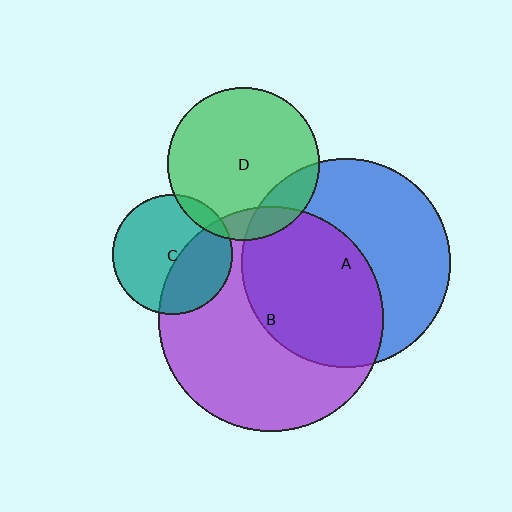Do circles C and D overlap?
Yes.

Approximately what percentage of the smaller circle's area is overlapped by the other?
Approximately 10%.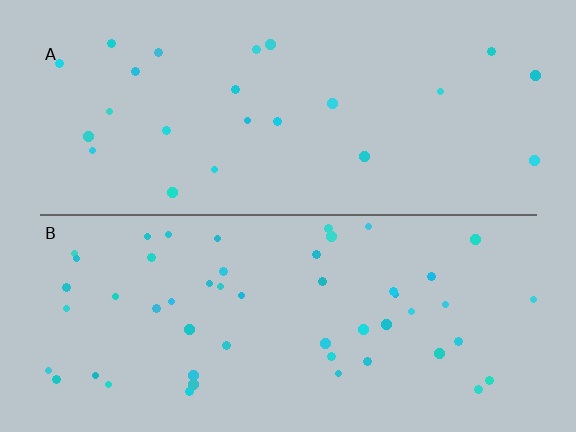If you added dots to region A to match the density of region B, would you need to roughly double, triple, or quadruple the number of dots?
Approximately double.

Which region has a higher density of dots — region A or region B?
B (the bottom).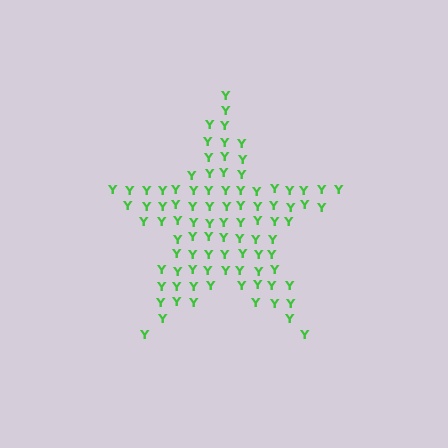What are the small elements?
The small elements are letter Y's.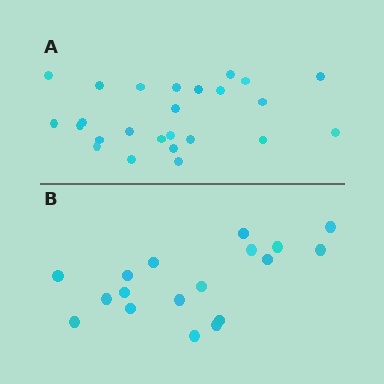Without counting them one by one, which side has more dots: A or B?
Region A (the top region) has more dots.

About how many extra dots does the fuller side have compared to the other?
Region A has roughly 8 or so more dots than region B.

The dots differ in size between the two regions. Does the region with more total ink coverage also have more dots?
No. Region B has more total ink coverage because its dots are larger, but region A actually contains more individual dots. Total area can be misleading — the number of items is what matters here.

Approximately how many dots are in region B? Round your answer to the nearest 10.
About 20 dots. (The exact count is 18, which rounds to 20.)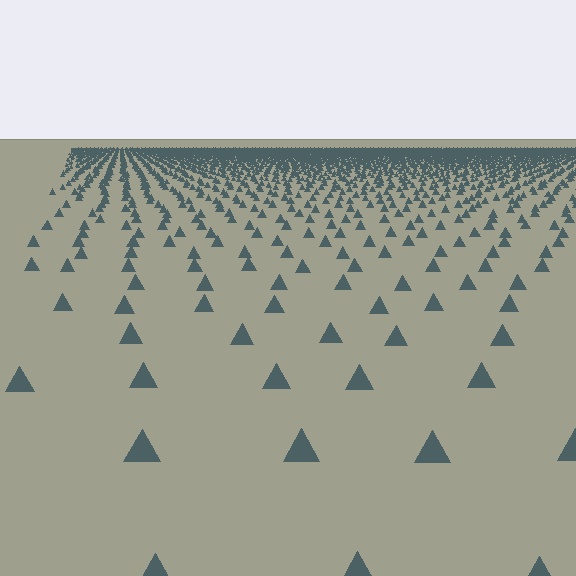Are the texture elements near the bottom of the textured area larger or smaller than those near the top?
Larger. Near the bottom, elements are closer to the viewer and appear at a bigger on-screen size.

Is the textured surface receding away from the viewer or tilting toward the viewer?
The surface is receding away from the viewer. Texture elements get smaller and denser toward the top.